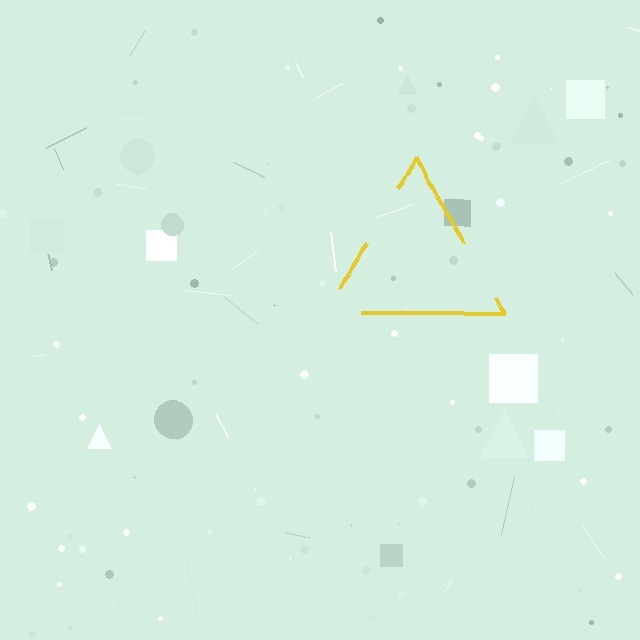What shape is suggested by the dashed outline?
The dashed outline suggests a triangle.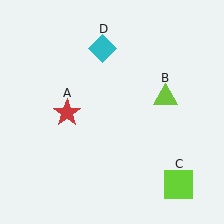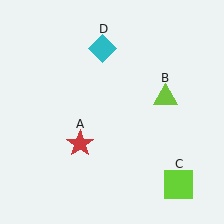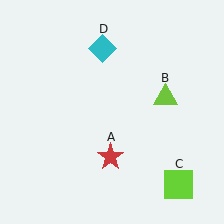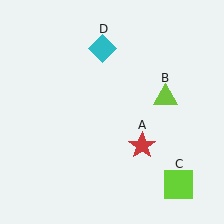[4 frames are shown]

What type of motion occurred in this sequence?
The red star (object A) rotated counterclockwise around the center of the scene.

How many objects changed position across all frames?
1 object changed position: red star (object A).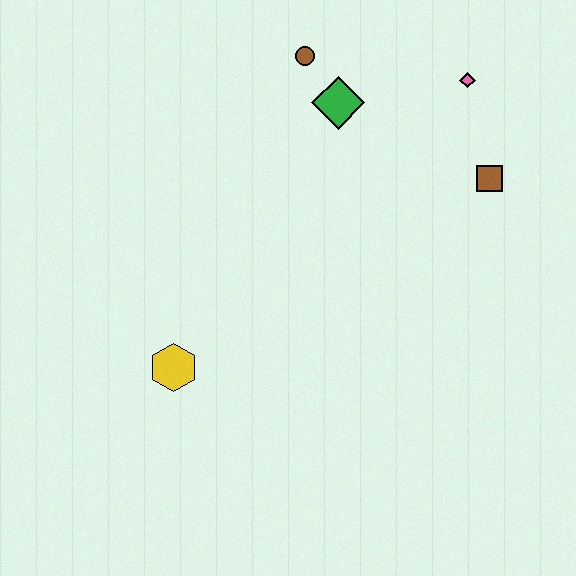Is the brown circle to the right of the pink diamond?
No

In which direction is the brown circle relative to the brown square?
The brown circle is to the left of the brown square.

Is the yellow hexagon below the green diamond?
Yes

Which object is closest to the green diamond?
The brown circle is closest to the green diamond.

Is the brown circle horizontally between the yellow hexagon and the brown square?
Yes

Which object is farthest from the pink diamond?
The yellow hexagon is farthest from the pink diamond.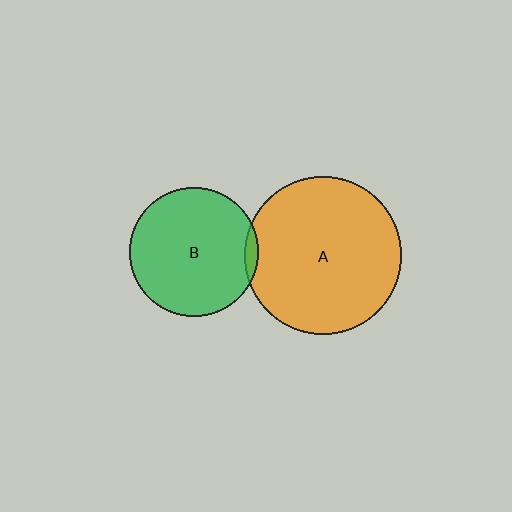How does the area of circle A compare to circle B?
Approximately 1.5 times.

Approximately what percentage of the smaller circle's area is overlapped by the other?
Approximately 5%.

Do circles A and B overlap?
Yes.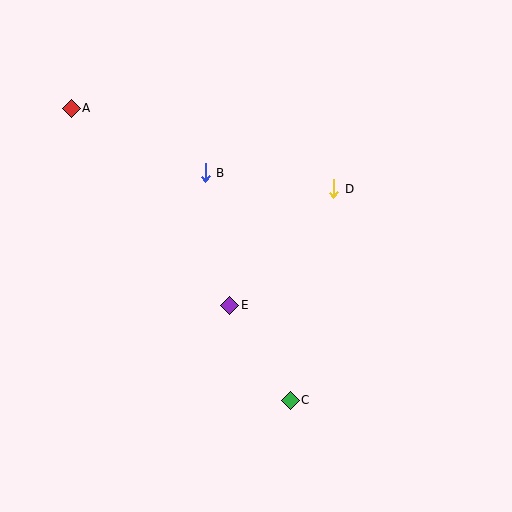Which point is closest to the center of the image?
Point E at (230, 305) is closest to the center.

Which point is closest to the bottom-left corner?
Point E is closest to the bottom-left corner.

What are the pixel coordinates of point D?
Point D is at (334, 189).